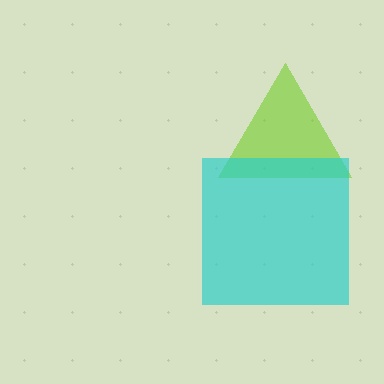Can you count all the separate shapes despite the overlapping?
Yes, there are 2 separate shapes.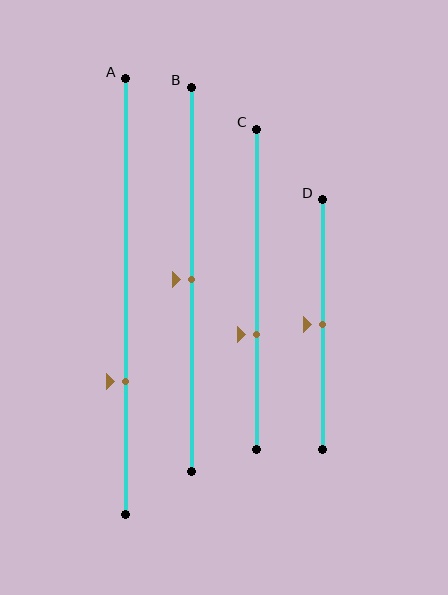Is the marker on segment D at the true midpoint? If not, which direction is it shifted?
Yes, the marker on segment D is at the true midpoint.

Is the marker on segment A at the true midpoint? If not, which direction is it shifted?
No, the marker on segment A is shifted downward by about 19% of the segment length.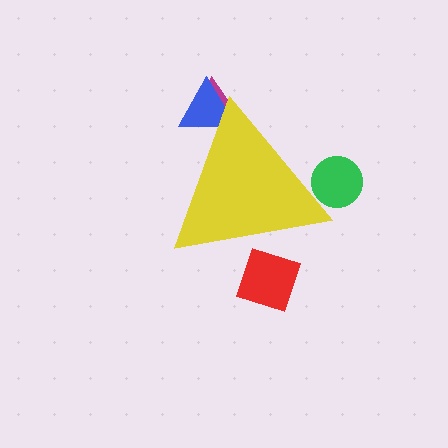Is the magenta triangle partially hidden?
Yes, the magenta triangle is partially hidden behind the yellow triangle.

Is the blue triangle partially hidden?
Yes, the blue triangle is partially hidden behind the yellow triangle.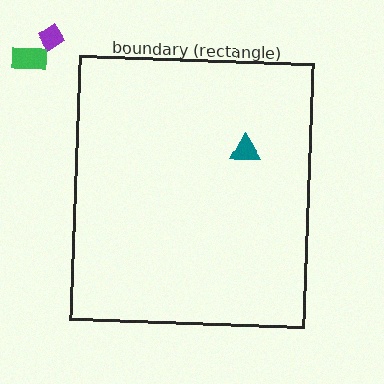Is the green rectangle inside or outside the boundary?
Outside.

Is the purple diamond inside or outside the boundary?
Outside.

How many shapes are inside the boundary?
1 inside, 2 outside.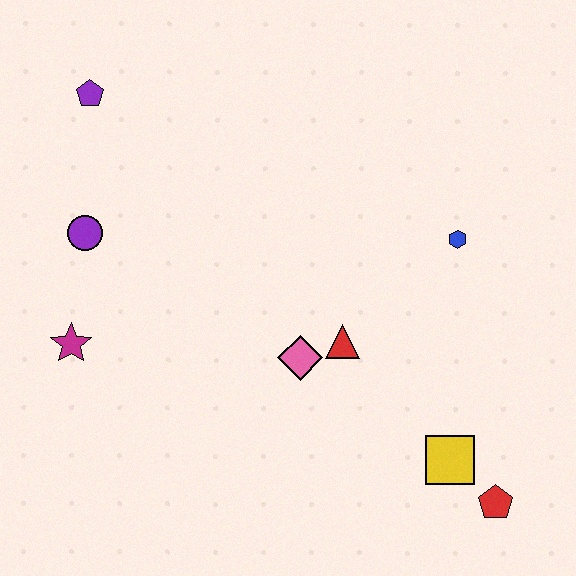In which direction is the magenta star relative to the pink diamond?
The magenta star is to the left of the pink diamond.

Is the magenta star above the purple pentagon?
No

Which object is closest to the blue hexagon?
The red triangle is closest to the blue hexagon.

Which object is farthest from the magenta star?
The red pentagon is farthest from the magenta star.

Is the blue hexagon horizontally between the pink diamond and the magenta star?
No